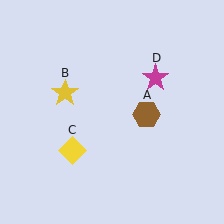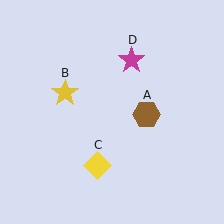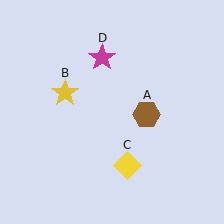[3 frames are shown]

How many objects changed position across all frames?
2 objects changed position: yellow diamond (object C), magenta star (object D).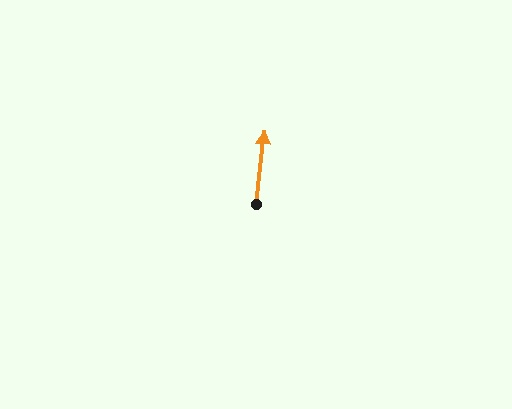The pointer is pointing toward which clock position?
Roughly 12 o'clock.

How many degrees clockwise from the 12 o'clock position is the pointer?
Approximately 7 degrees.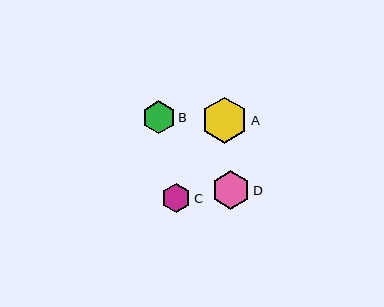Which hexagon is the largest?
Hexagon A is the largest with a size of approximately 46 pixels.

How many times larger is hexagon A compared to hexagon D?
Hexagon A is approximately 1.2 times the size of hexagon D.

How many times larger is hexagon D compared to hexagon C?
Hexagon D is approximately 1.3 times the size of hexagon C.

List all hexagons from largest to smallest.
From largest to smallest: A, D, B, C.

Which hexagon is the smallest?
Hexagon C is the smallest with a size of approximately 29 pixels.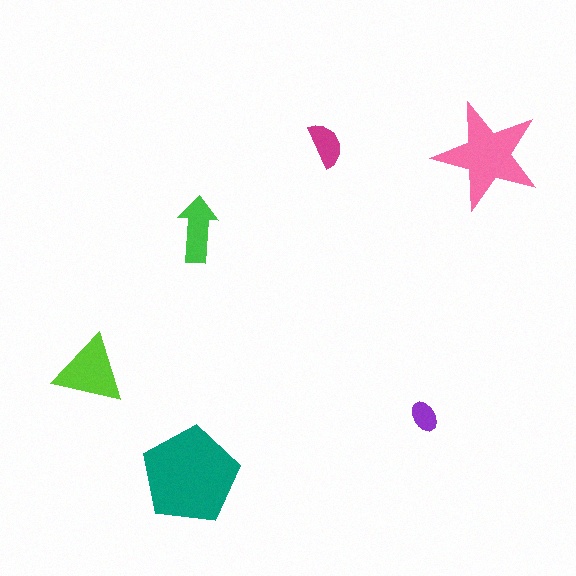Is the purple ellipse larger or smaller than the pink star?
Smaller.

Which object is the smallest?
The purple ellipse.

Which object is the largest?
The teal pentagon.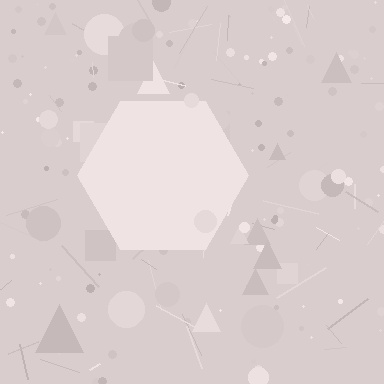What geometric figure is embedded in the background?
A hexagon is embedded in the background.